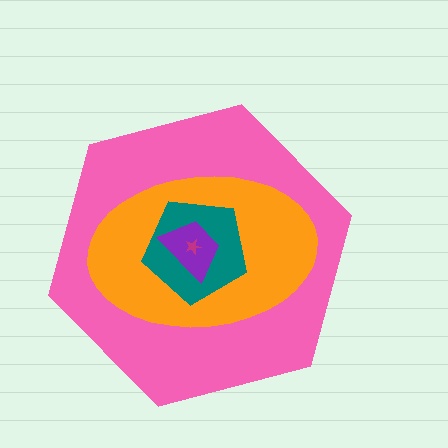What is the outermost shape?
The pink hexagon.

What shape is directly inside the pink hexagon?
The orange ellipse.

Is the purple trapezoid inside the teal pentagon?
Yes.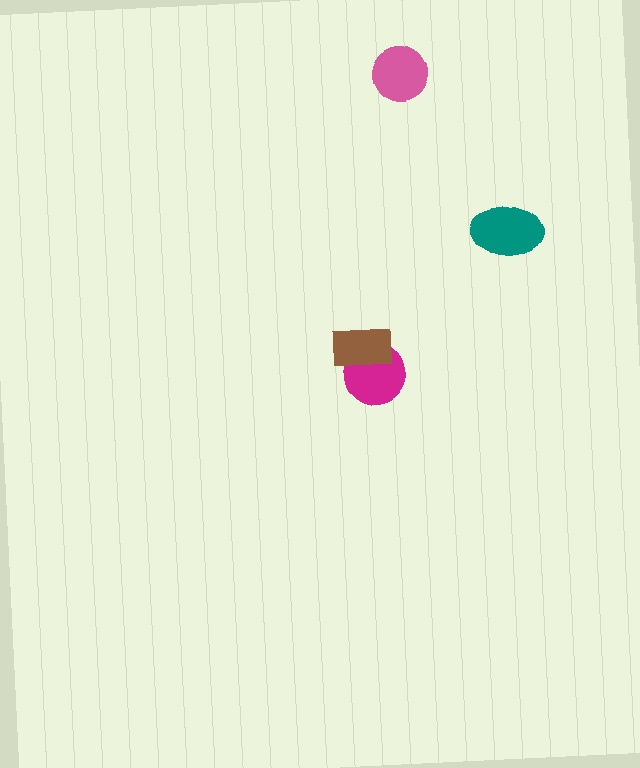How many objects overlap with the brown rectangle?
1 object overlaps with the brown rectangle.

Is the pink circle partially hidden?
No, no other shape covers it.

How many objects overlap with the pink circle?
0 objects overlap with the pink circle.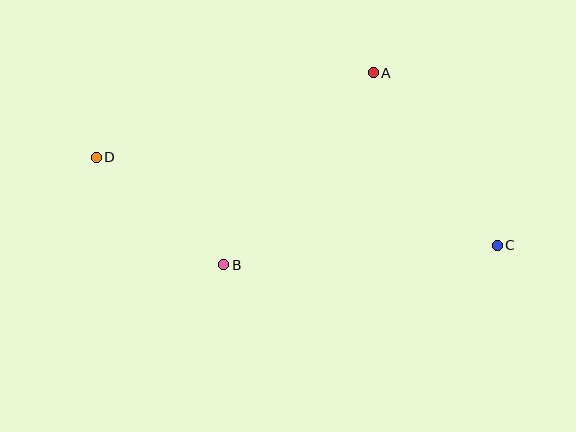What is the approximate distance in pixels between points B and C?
The distance between B and C is approximately 274 pixels.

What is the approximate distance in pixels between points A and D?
The distance between A and D is approximately 290 pixels.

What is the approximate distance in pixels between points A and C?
The distance between A and C is approximately 212 pixels.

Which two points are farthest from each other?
Points C and D are farthest from each other.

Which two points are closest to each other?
Points B and D are closest to each other.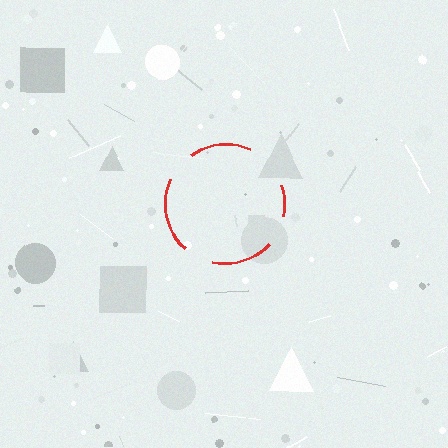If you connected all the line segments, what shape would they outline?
They would outline a circle.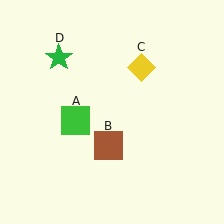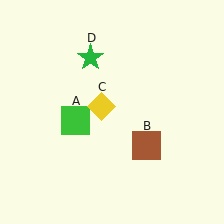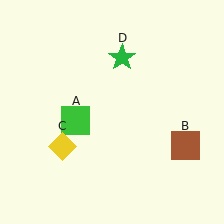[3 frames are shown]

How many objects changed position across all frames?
3 objects changed position: brown square (object B), yellow diamond (object C), green star (object D).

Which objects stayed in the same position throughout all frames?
Green square (object A) remained stationary.